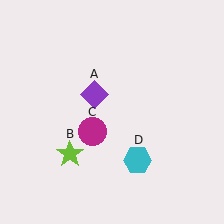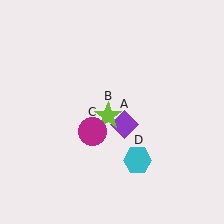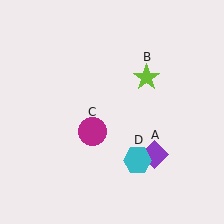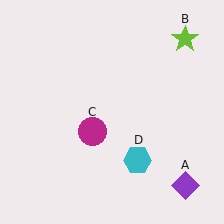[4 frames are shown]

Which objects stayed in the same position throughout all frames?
Magenta circle (object C) and cyan hexagon (object D) remained stationary.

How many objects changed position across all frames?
2 objects changed position: purple diamond (object A), lime star (object B).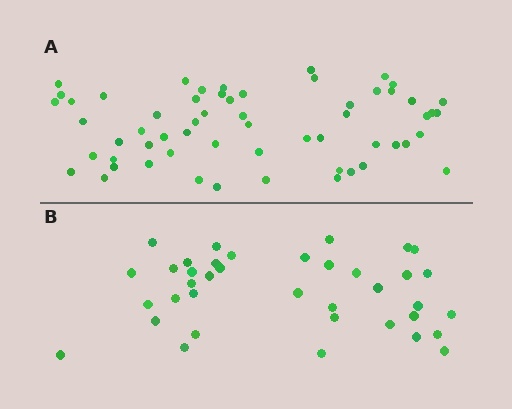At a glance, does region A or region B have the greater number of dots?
Region A (the top region) has more dots.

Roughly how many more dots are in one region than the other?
Region A has approximately 20 more dots than region B.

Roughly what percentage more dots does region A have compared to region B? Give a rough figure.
About 55% more.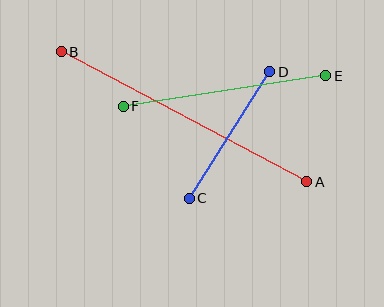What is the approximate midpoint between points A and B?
The midpoint is at approximately (184, 117) pixels.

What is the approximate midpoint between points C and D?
The midpoint is at approximately (229, 135) pixels.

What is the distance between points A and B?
The distance is approximately 277 pixels.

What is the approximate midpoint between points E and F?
The midpoint is at approximately (225, 91) pixels.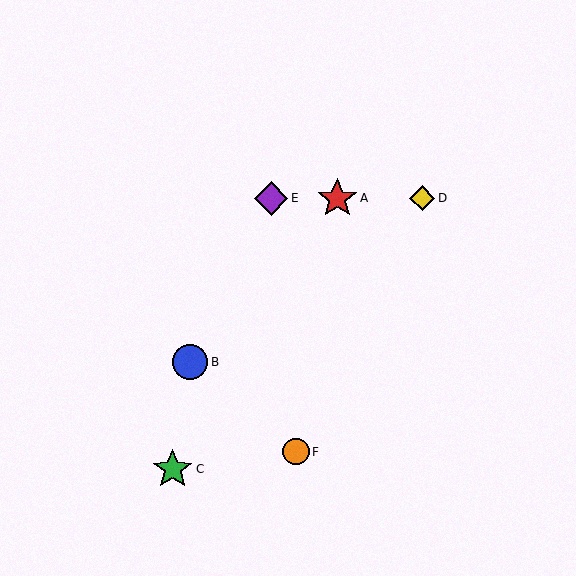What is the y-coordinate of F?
Object F is at y≈452.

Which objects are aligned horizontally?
Objects A, D, E are aligned horizontally.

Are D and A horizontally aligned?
Yes, both are at y≈198.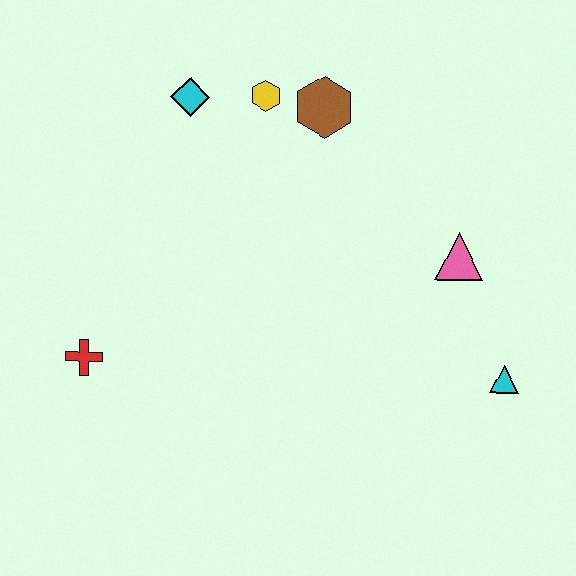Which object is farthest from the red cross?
The cyan triangle is farthest from the red cross.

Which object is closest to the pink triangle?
The cyan triangle is closest to the pink triangle.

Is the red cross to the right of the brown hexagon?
No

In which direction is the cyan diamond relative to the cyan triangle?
The cyan diamond is to the left of the cyan triangle.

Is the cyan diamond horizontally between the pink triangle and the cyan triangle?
No